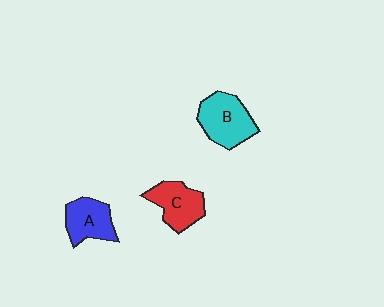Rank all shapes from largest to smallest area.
From largest to smallest: B (cyan), C (red), A (blue).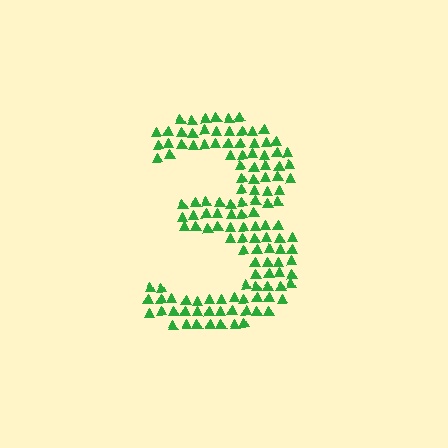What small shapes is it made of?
It is made of small triangles.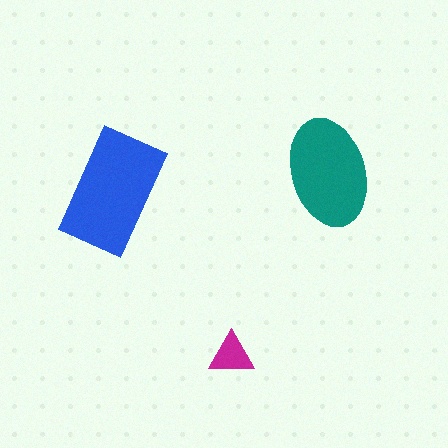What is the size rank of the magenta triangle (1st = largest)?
3rd.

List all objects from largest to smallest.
The blue rectangle, the teal ellipse, the magenta triangle.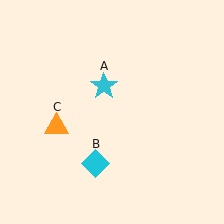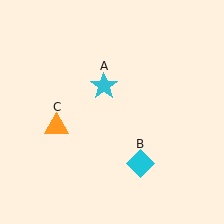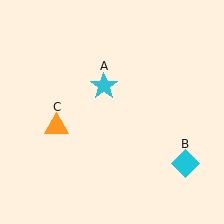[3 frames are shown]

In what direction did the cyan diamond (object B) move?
The cyan diamond (object B) moved right.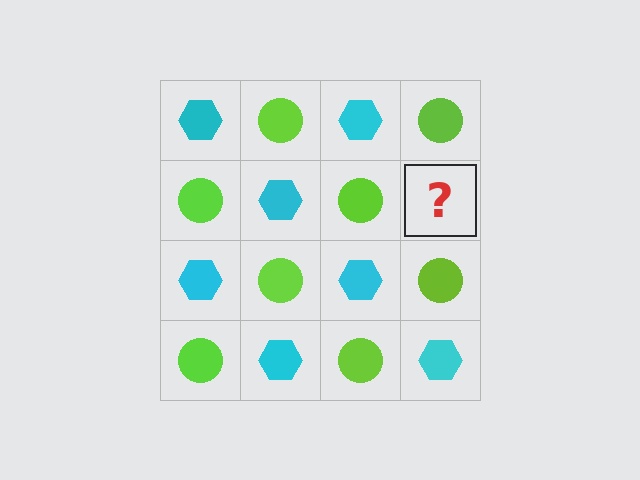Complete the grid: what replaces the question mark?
The question mark should be replaced with a cyan hexagon.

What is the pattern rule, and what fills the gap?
The rule is that it alternates cyan hexagon and lime circle in a checkerboard pattern. The gap should be filled with a cyan hexagon.